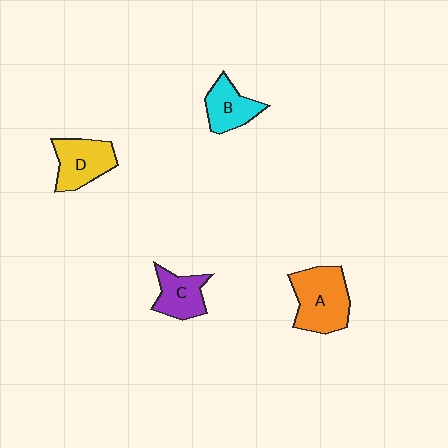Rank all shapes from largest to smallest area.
From largest to smallest: A (orange), D (yellow), C (purple), B (cyan).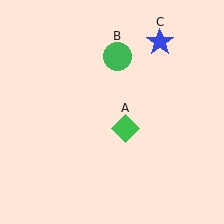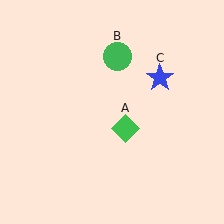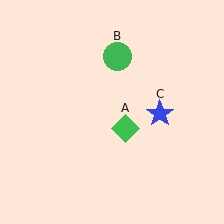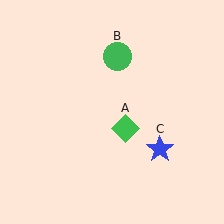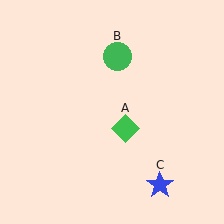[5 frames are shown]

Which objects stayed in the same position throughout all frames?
Green diamond (object A) and green circle (object B) remained stationary.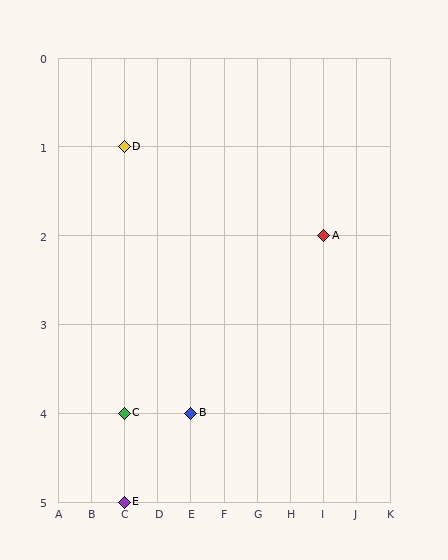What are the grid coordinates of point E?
Point E is at grid coordinates (C, 5).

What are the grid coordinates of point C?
Point C is at grid coordinates (C, 4).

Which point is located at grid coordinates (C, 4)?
Point C is at (C, 4).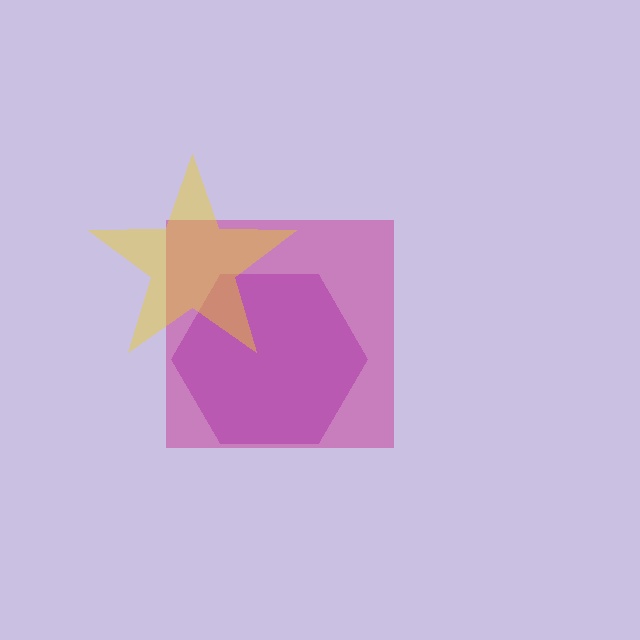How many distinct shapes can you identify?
There are 3 distinct shapes: a purple hexagon, a magenta square, a yellow star.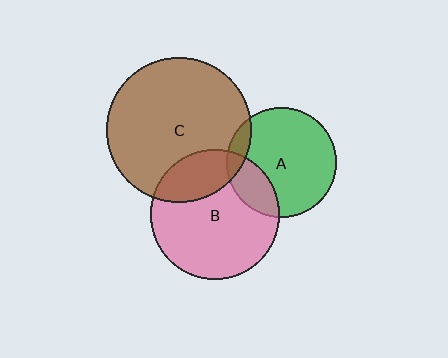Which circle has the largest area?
Circle C (brown).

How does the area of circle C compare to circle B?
Approximately 1.3 times.